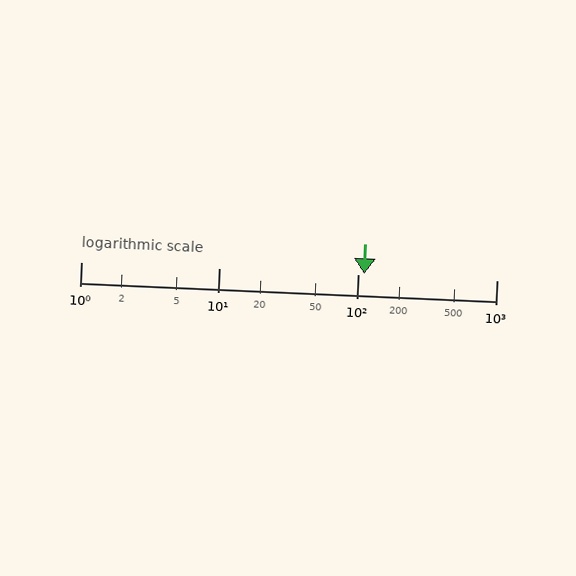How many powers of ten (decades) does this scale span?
The scale spans 3 decades, from 1 to 1000.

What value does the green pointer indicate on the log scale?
The pointer indicates approximately 110.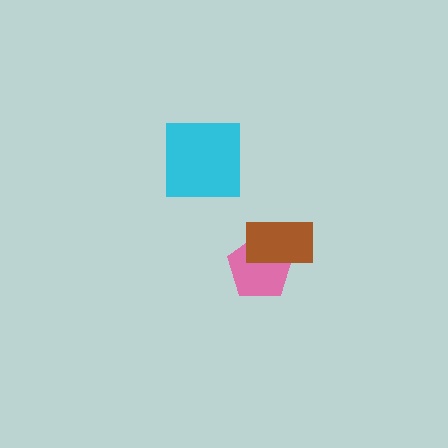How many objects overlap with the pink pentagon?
1 object overlaps with the pink pentagon.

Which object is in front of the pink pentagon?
The brown rectangle is in front of the pink pentagon.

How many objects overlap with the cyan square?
0 objects overlap with the cyan square.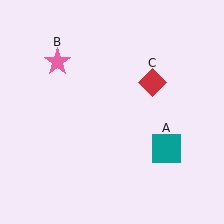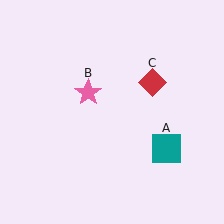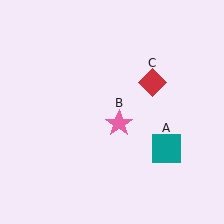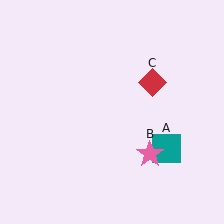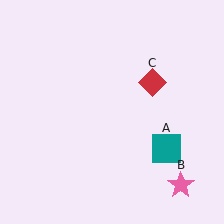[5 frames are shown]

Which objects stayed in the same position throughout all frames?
Teal square (object A) and red diamond (object C) remained stationary.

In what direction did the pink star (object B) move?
The pink star (object B) moved down and to the right.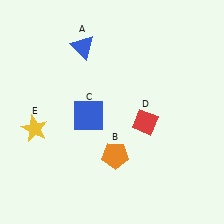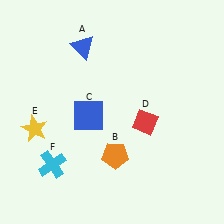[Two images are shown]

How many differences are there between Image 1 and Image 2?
There is 1 difference between the two images.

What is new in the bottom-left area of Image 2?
A cyan cross (F) was added in the bottom-left area of Image 2.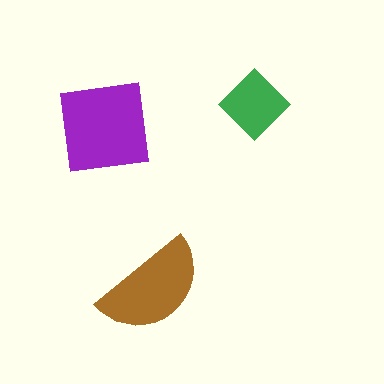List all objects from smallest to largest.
The green diamond, the brown semicircle, the purple square.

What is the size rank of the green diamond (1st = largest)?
3rd.